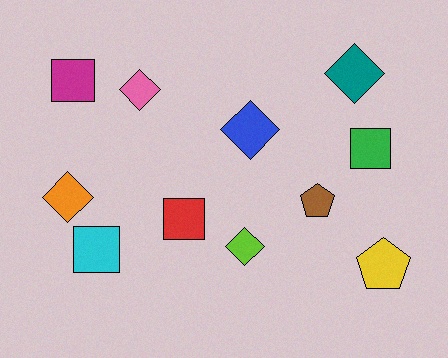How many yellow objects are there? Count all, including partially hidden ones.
There is 1 yellow object.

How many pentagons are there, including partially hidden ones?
There are 2 pentagons.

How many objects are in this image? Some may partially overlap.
There are 11 objects.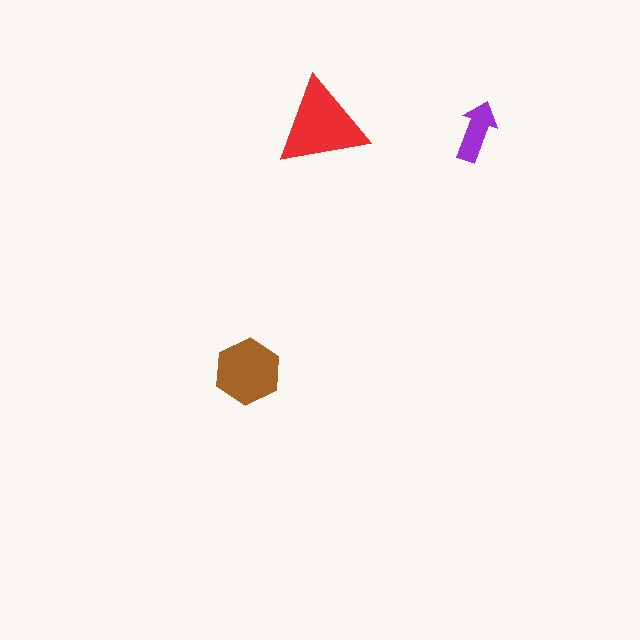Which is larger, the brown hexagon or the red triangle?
The red triangle.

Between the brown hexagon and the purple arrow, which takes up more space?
The brown hexagon.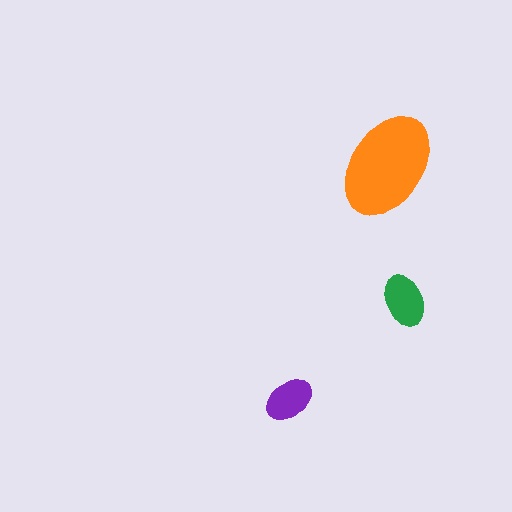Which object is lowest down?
The purple ellipse is bottommost.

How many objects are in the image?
There are 3 objects in the image.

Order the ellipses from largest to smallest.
the orange one, the green one, the purple one.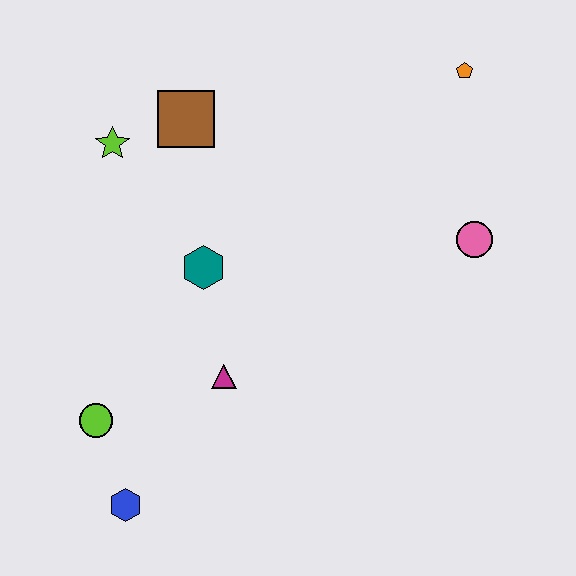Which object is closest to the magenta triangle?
The teal hexagon is closest to the magenta triangle.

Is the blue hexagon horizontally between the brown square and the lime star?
Yes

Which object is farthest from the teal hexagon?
The orange pentagon is farthest from the teal hexagon.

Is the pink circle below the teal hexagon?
No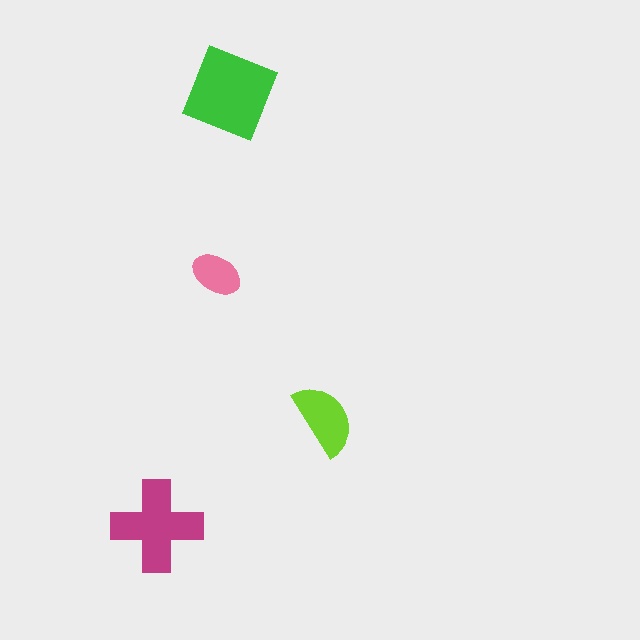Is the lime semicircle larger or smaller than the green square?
Smaller.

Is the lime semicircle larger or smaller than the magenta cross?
Smaller.